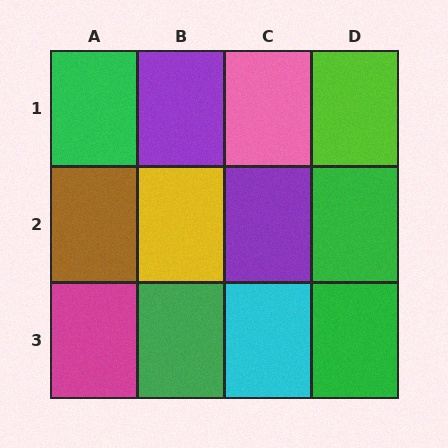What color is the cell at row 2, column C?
Purple.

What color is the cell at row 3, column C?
Cyan.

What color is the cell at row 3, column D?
Green.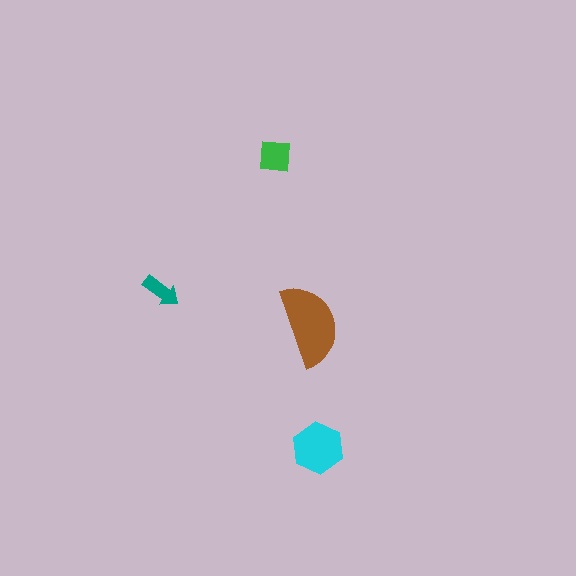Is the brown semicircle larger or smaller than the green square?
Larger.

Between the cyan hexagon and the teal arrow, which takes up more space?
The cyan hexagon.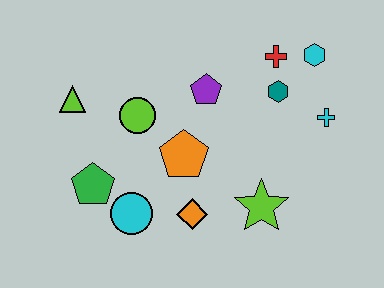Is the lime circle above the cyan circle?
Yes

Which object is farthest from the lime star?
The lime triangle is farthest from the lime star.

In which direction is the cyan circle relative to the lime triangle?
The cyan circle is below the lime triangle.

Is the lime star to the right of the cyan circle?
Yes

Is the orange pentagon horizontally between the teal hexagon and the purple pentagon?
No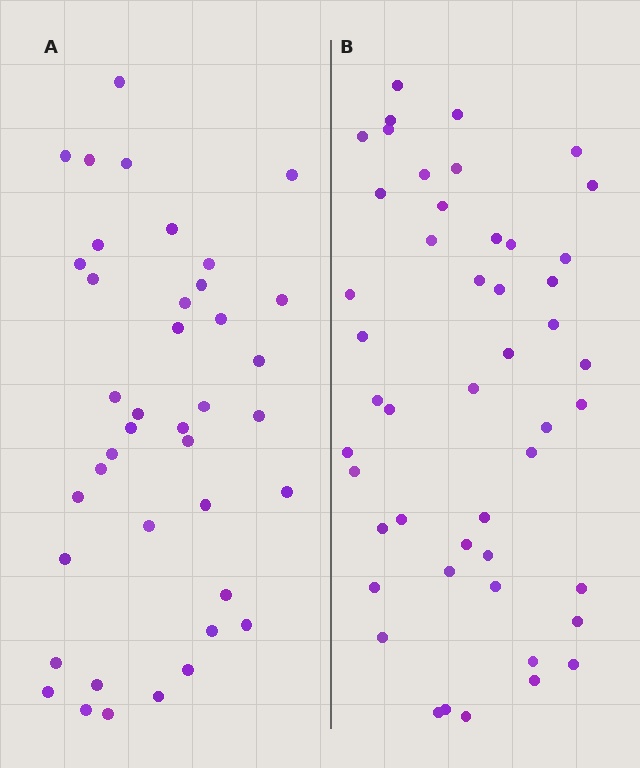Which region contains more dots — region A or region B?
Region B (the right region) has more dots.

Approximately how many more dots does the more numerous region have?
Region B has roughly 8 or so more dots than region A.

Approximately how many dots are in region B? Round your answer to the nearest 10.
About 50 dots. (The exact count is 48, which rounds to 50.)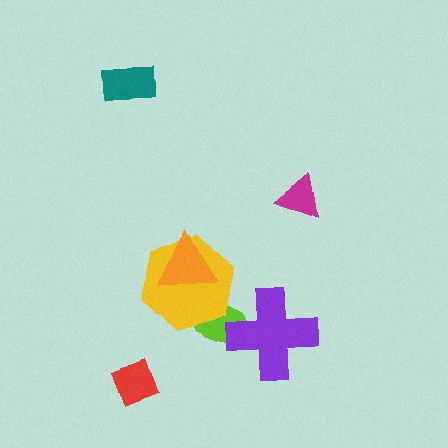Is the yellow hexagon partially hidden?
Yes, it is partially covered by another shape.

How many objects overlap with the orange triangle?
1 object overlaps with the orange triangle.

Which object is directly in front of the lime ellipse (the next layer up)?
The purple cross is directly in front of the lime ellipse.